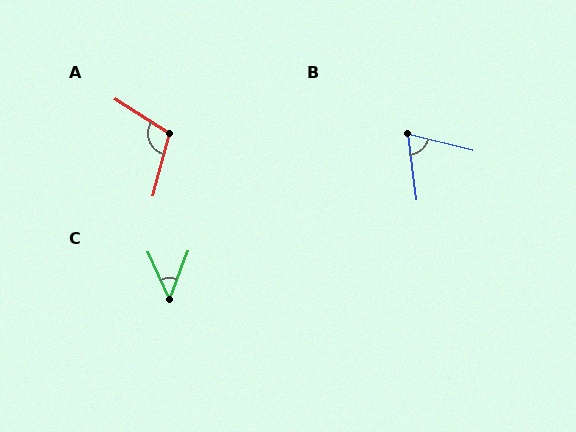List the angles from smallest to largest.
C (45°), B (69°), A (107°).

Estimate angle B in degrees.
Approximately 69 degrees.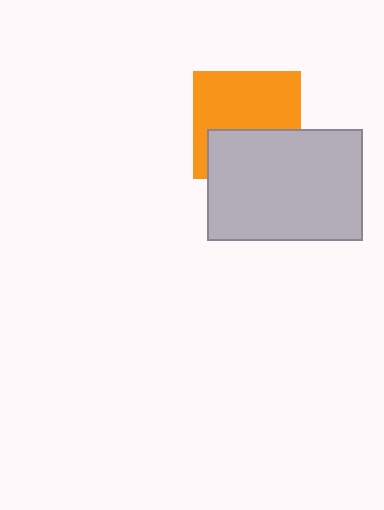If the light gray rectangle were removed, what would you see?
You would see the complete orange square.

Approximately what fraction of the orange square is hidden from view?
Roughly 40% of the orange square is hidden behind the light gray rectangle.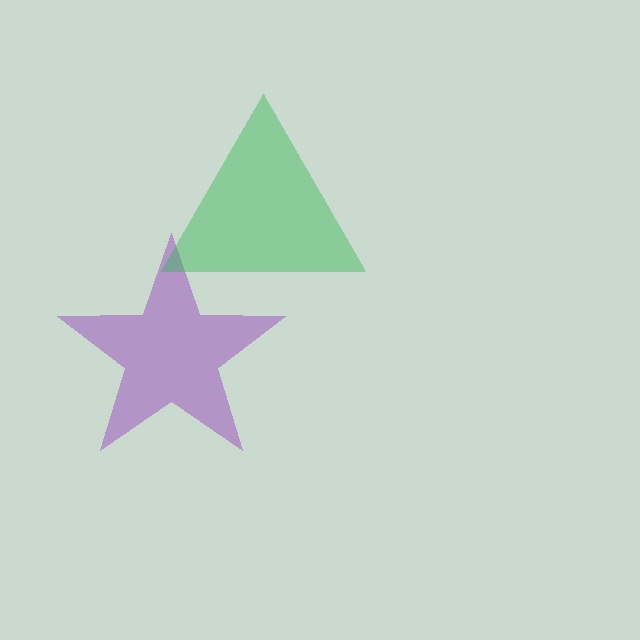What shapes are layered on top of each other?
The layered shapes are: a purple star, a green triangle.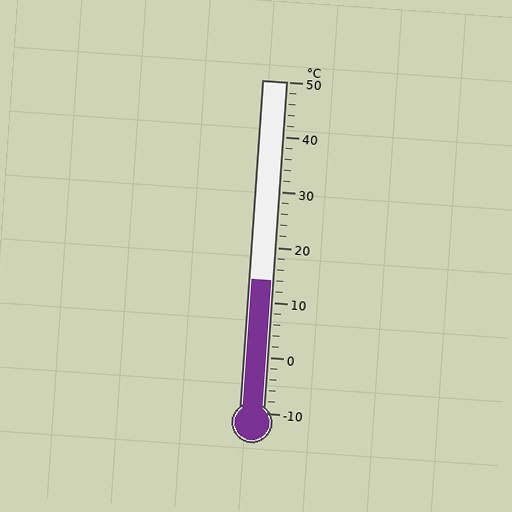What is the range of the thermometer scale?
The thermometer scale ranges from -10°C to 50°C.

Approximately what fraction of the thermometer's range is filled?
The thermometer is filled to approximately 40% of its range.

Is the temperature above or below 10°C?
The temperature is above 10°C.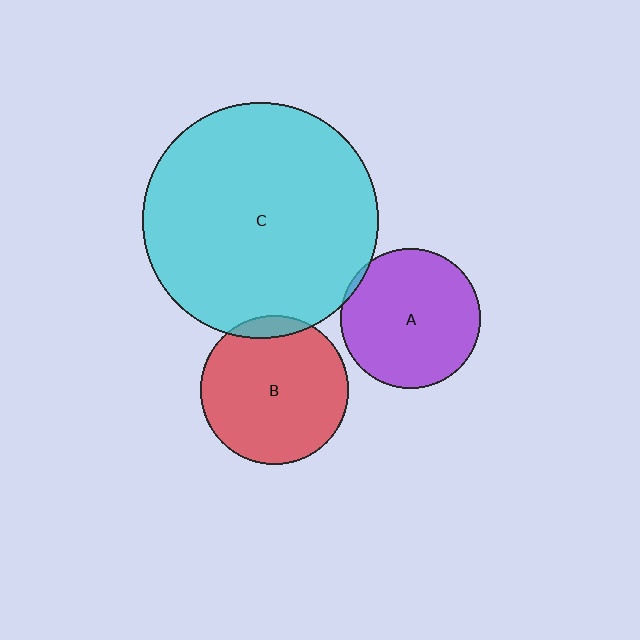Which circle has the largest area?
Circle C (cyan).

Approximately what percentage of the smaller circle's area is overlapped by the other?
Approximately 5%.